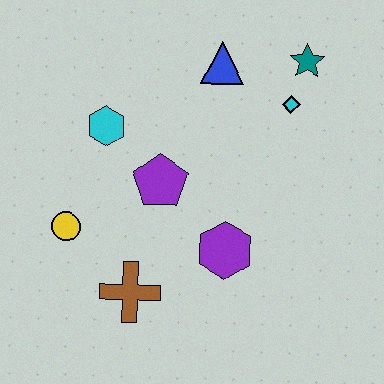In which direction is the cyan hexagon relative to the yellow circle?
The cyan hexagon is above the yellow circle.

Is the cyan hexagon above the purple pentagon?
Yes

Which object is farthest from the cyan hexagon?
The teal star is farthest from the cyan hexagon.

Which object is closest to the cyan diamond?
The teal star is closest to the cyan diamond.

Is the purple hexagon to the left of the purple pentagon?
No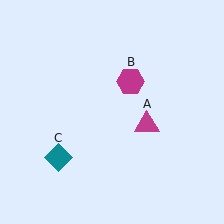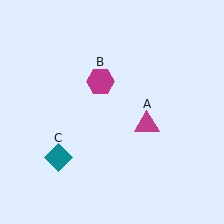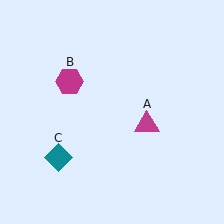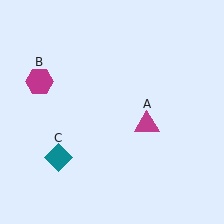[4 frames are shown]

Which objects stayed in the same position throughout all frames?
Magenta triangle (object A) and teal diamond (object C) remained stationary.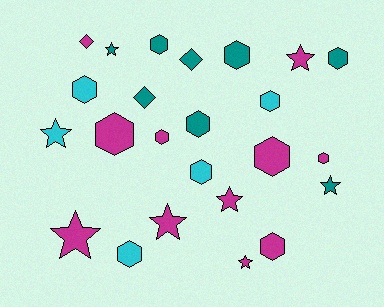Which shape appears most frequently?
Hexagon, with 13 objects.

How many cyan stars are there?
There is 1 cyan star.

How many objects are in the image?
There are 24 objects.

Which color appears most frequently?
Magenta, with 11 objects.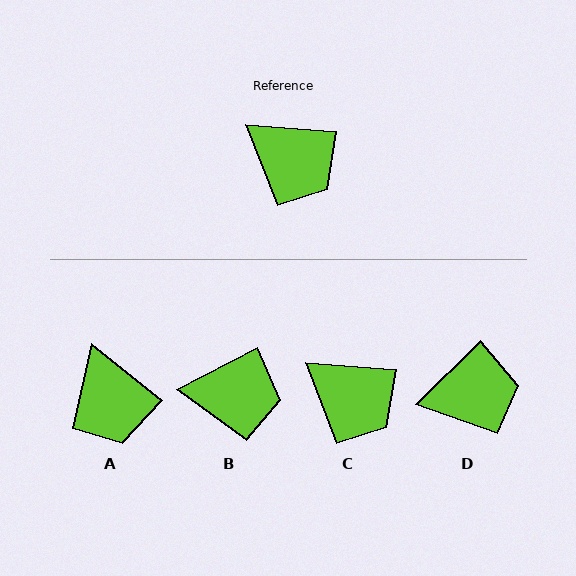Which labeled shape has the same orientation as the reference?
C.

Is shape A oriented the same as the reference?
No, it is off by about 34 degrees.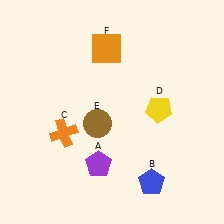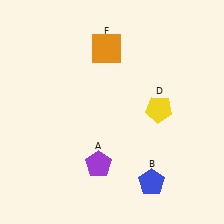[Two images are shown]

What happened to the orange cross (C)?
The orange cross (C) was removed in Image 2. It was in the bottom-left area of Image 1.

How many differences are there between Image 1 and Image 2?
There are 2 differences between the two images.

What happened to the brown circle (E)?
The brown circle (E) was removed in Image 2. It was in the bottom-left area of Image 1.